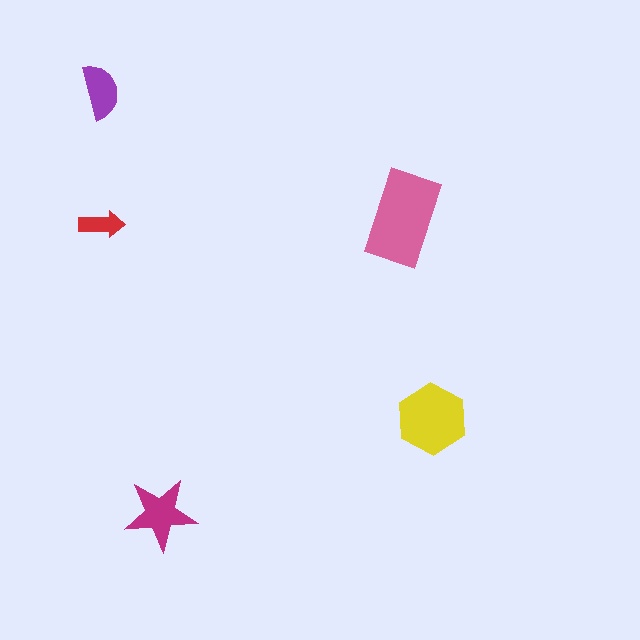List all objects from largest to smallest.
The pink rectangle, the yellow hexagon, the magenta star, the purple semicircle, the red arrow.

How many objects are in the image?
There are 5 objects in the image.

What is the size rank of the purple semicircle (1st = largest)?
4th.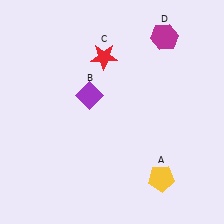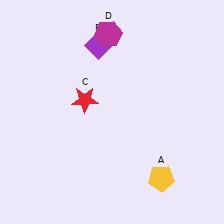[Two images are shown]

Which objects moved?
The objects that moved are: the purple diamond (B), the red star (C), the magenta hexagon (D).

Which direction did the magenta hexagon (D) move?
The magenta hexagon (D) moved left.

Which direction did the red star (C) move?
The red star (C) moved down.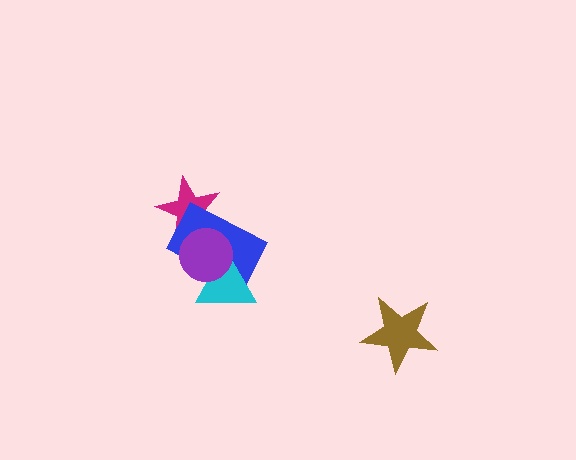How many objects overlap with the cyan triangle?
2 objects overlap with the cyan triangle.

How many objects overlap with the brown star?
0 objects overlap with the brown star.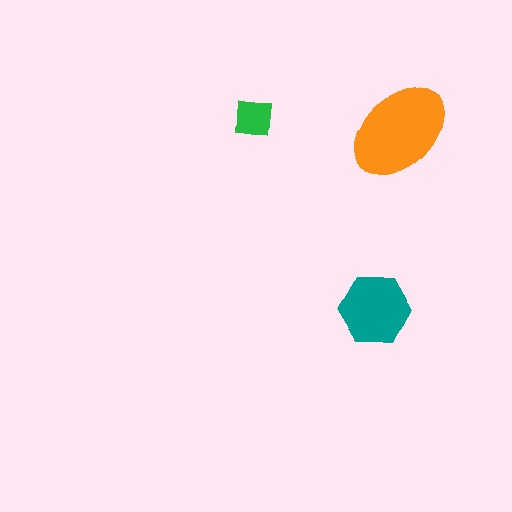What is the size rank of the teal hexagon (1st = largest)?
2nd.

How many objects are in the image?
There are 3 objects in the image.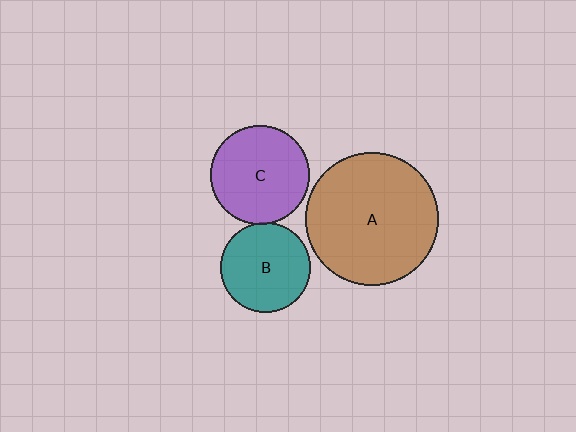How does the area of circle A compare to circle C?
Approximately 1.8 times.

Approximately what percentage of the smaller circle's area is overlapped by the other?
Approximately 5%.